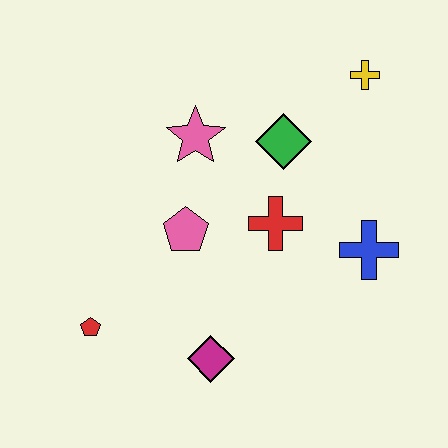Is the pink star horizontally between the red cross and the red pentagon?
Yes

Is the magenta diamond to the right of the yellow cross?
No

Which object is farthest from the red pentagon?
The yellow cross is farthest from the red pentagon.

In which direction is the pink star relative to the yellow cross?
The pink star is to the left of the yellow cross.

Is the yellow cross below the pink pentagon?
No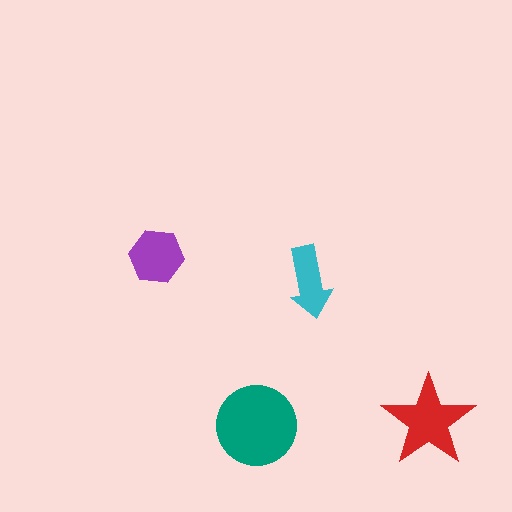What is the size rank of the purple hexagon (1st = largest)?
3rd.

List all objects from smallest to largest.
The cyan arrow, the purple hexagon, the red star, the teal circle.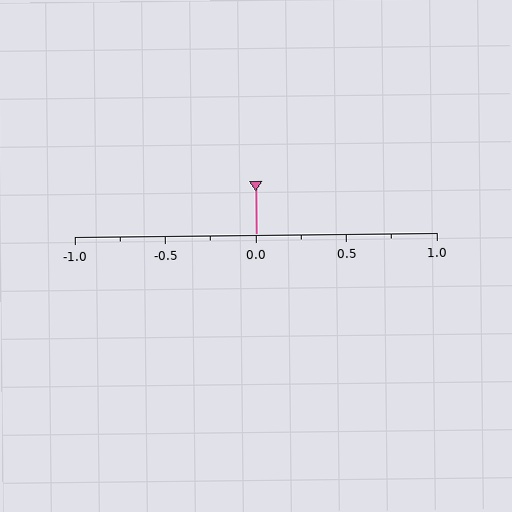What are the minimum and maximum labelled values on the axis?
The axis runs from -1.0 to 1.0.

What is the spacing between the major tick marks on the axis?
The major ticks are spaced 0.5 apart.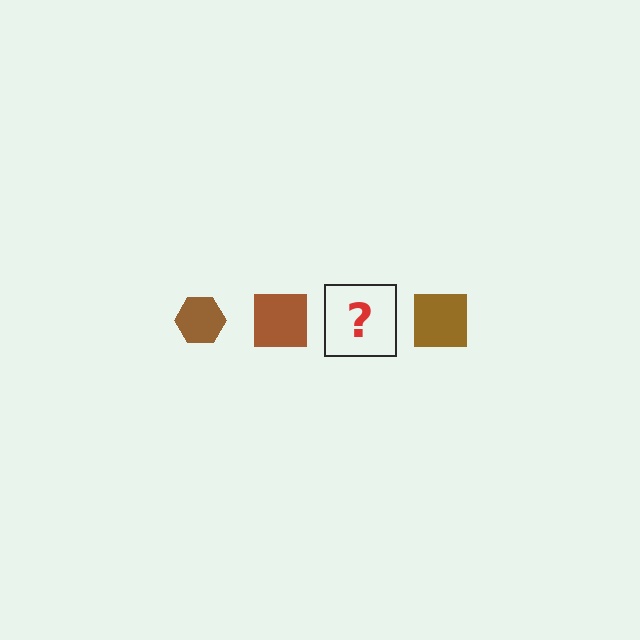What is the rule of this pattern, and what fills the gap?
The rule is that the pattern cycles through hexagon, square shapes in brown. The gap should be filled with a brown hexagon.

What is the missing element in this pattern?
The missing element is a brown hexagon.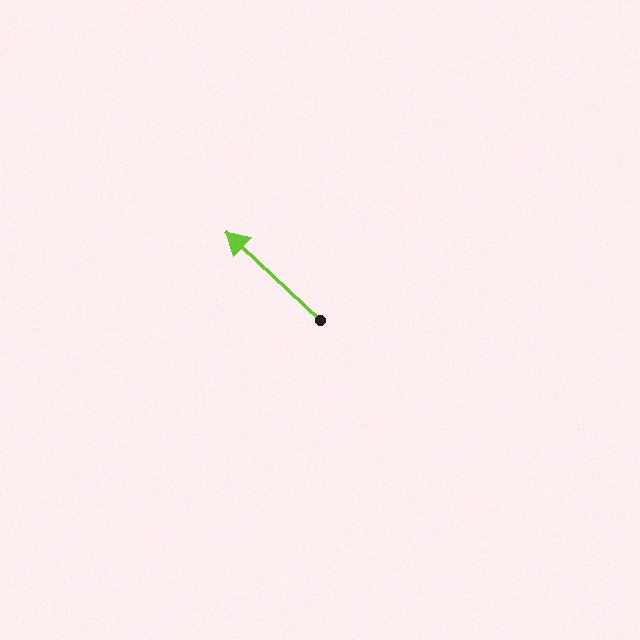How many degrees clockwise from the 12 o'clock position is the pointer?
Approximately 313 degrees.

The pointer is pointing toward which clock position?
Roughly 10 o'clock.